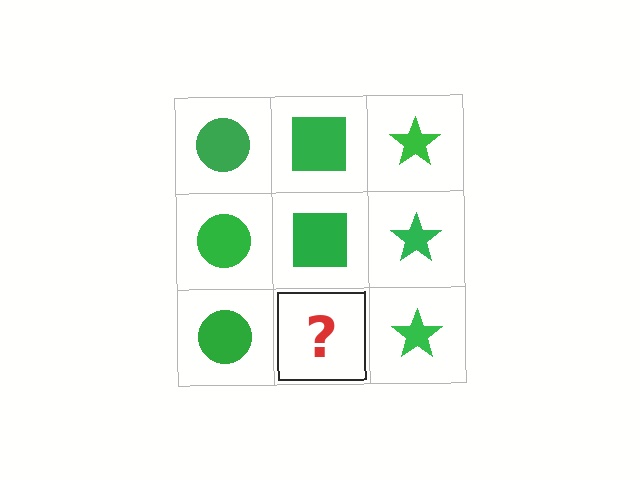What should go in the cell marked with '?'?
The missing cell should contain a green square.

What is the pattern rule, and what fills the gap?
The rule is that each column has a consistent shape. The gap should be filled with a green square.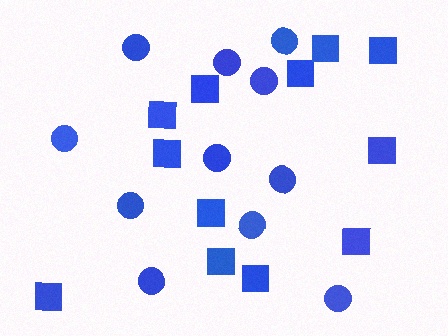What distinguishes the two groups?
There are 2 groups: one group of circles (11) and one group of squares (12).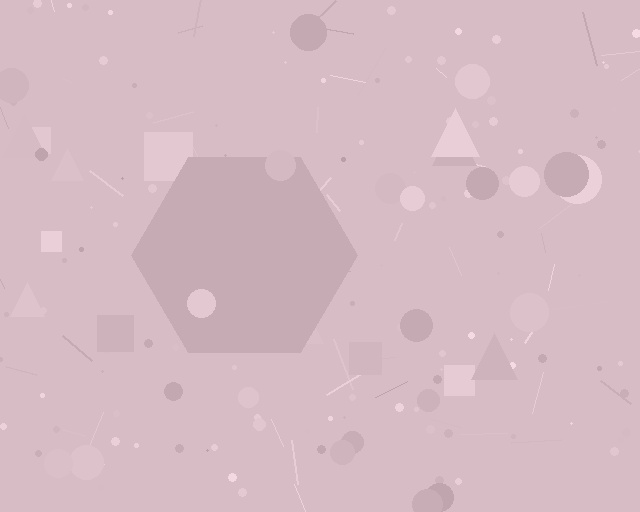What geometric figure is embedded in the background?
A hexagon is embedded in the background.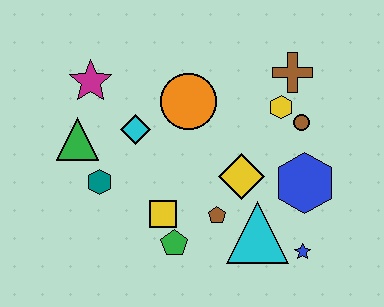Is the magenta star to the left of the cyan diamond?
Yes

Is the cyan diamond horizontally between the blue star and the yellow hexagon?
No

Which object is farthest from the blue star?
The magenta star is farthest from the blue star.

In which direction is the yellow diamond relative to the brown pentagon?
The yellow diamond is above the brown pentagon.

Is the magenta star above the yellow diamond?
Yes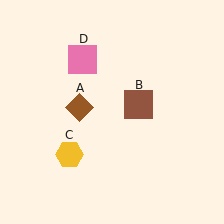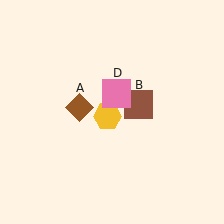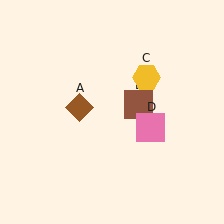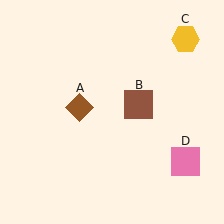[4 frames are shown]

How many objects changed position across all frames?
2 objects changed position: yellow hexagon (object C), pink square (object D).